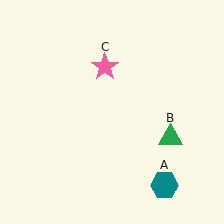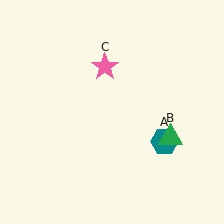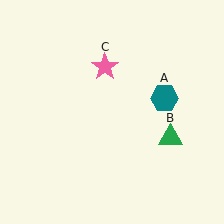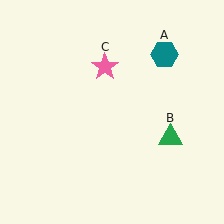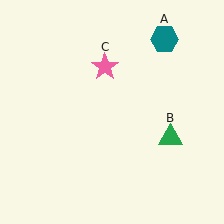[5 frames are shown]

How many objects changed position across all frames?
1 object changed position: teal hexagon (object A).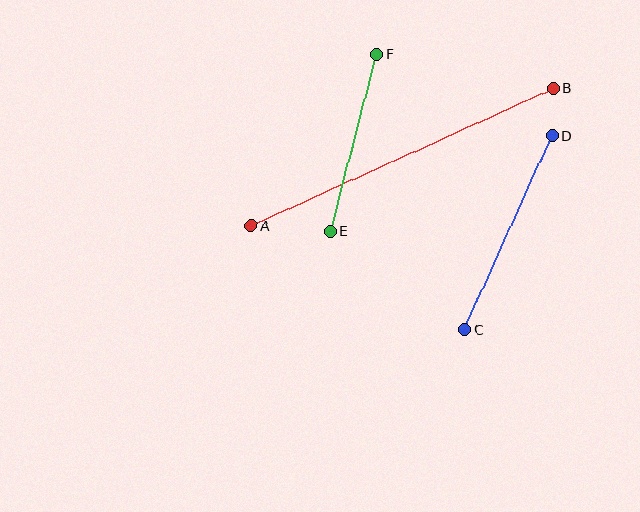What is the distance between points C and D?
The distance is approximately 213 pixels.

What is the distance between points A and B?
The distance is approximately 332 pixels.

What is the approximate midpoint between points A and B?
The midpoint is at approximately (402, 157) pixels.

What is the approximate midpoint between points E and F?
The midpoint is at approximately (354, 143) pixels.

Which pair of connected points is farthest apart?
Points A and B are farthest apart.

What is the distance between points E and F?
The distance is approximately 183 pixels.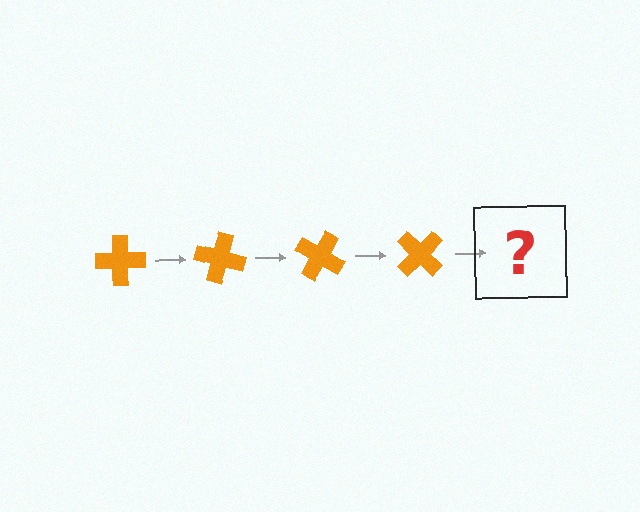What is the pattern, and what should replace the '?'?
The pattern is that the cross rotates 15 degrees each step. The '?' should be an orange cross rotated 60 degrees.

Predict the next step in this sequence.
The next step is an orange cross rotated 60 degrees.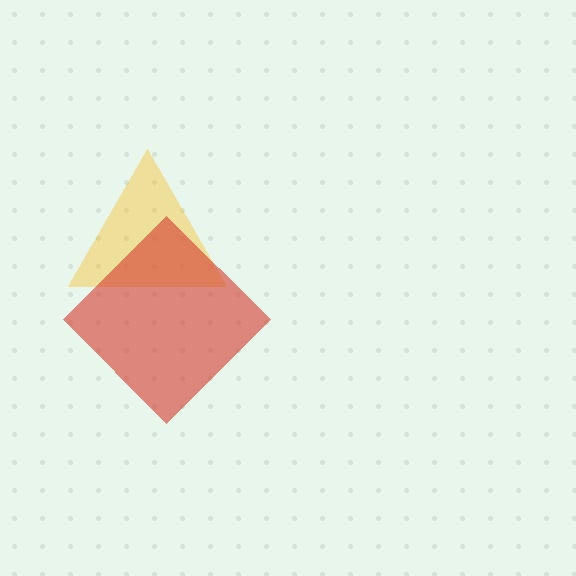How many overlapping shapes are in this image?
There are 2 overlapping shapes in the image.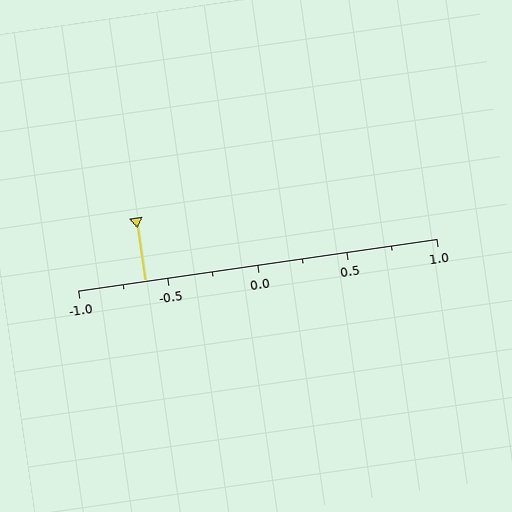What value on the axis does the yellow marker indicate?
The marker indicates approximately -0.62.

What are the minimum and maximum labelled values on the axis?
The axis runs from -1.0 to 1.0.